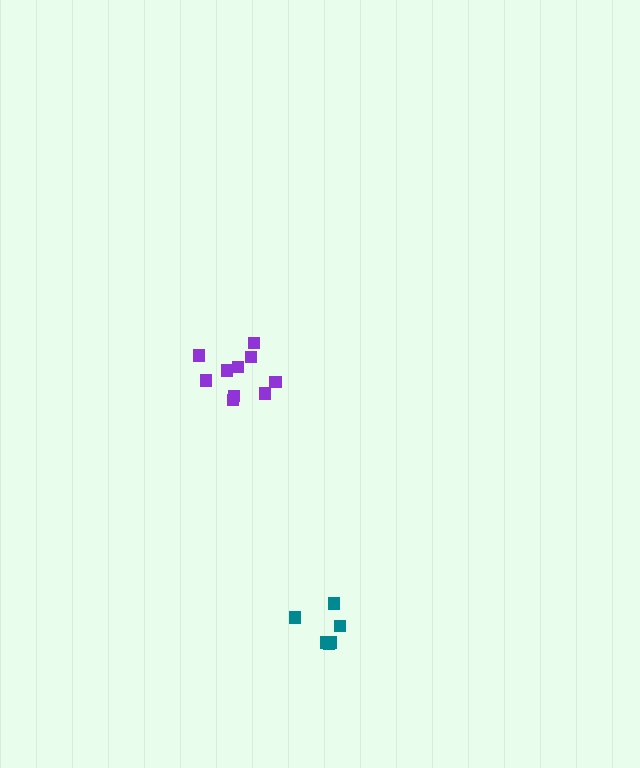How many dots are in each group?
Group 1: 10 dots, Group 2: 6 dots (16 total).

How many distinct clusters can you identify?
There are 2 distinct clusters.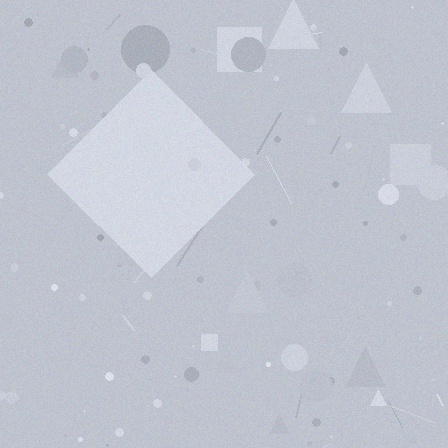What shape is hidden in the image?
A diamond is hidden in the image.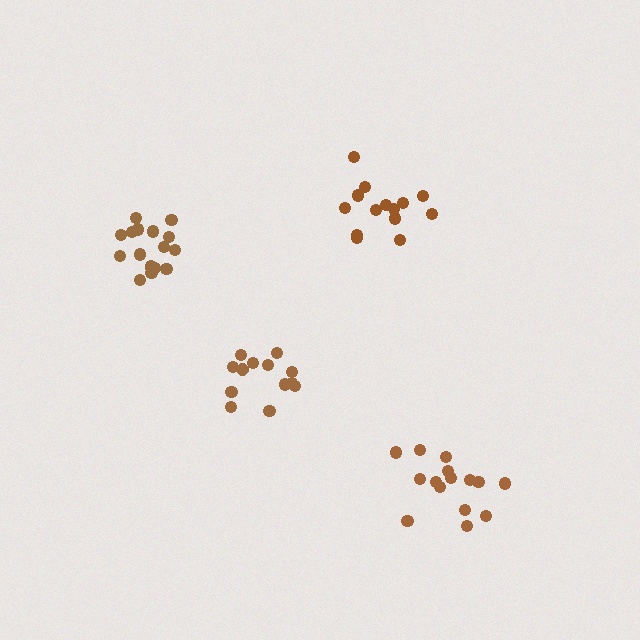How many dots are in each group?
Group 1: 13 dots, Group 2: 14 dots, Group 3: 17 dots, Group 4: 15 dots (59 total).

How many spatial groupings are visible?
There are 4 spatial groupings.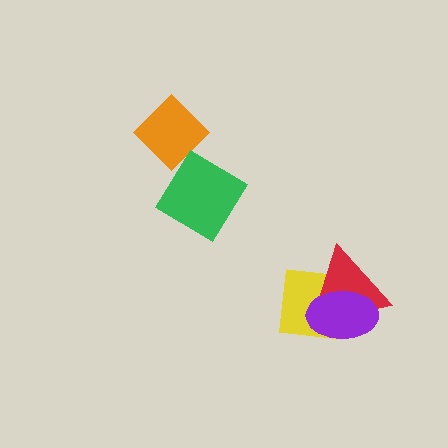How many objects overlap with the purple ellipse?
2 objects overlap with the purple ellipse.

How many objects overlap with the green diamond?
0 objects overlap with the green diamond.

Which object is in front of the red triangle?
The purple ellipse is in front of the red triangle.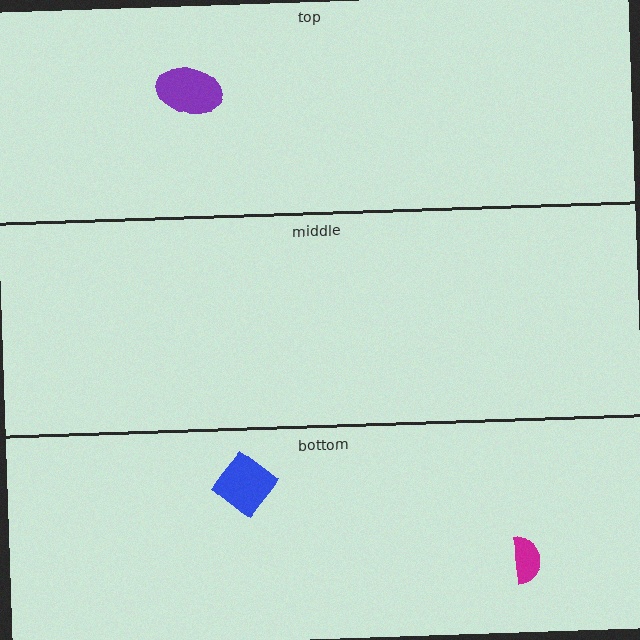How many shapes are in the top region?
1.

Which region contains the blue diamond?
The bottom region.